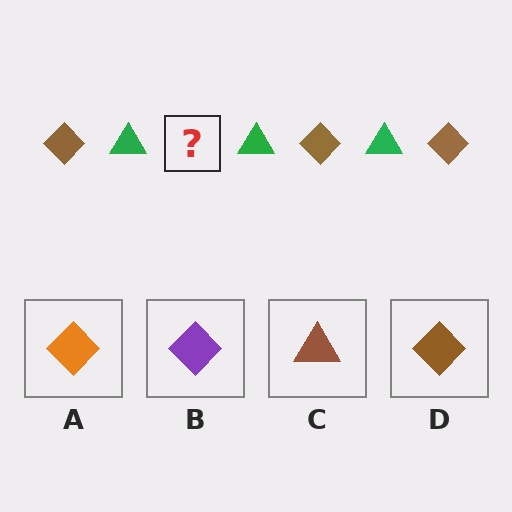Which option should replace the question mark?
Option D.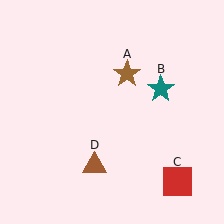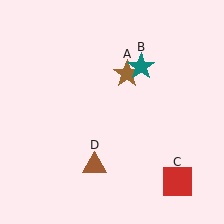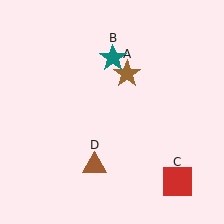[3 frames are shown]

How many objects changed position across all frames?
1 object changed position: teal star (object B).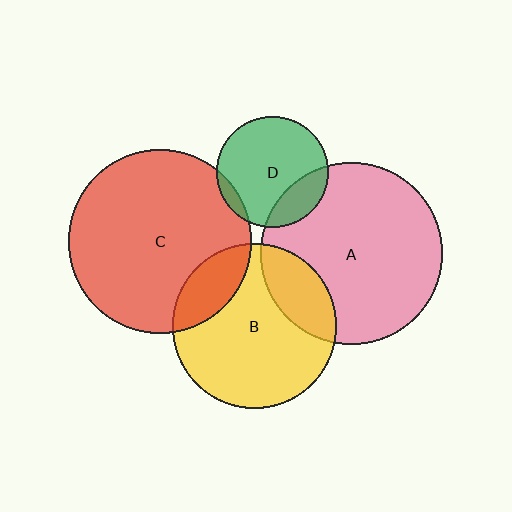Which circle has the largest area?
Circle C (red).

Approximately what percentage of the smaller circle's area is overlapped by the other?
Approximately 20%.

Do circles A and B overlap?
Yes.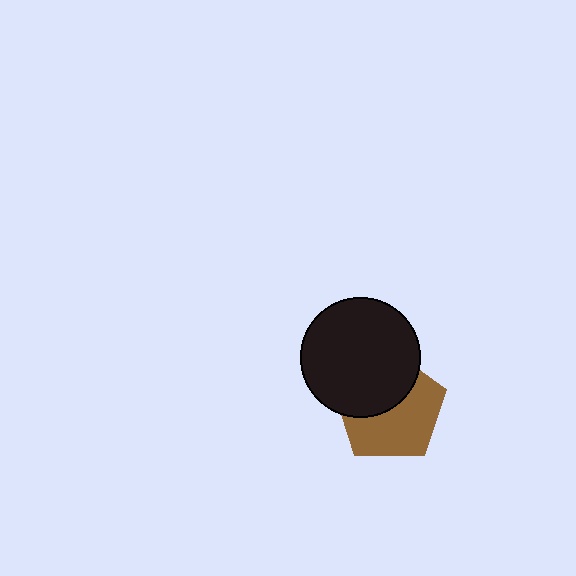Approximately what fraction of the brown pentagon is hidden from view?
Roughly 44% of the brown pentagon is hidden behind the black circle.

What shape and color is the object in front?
The object in front is a black circle.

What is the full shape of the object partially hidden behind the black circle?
The partially hidden object is a brown pentagon.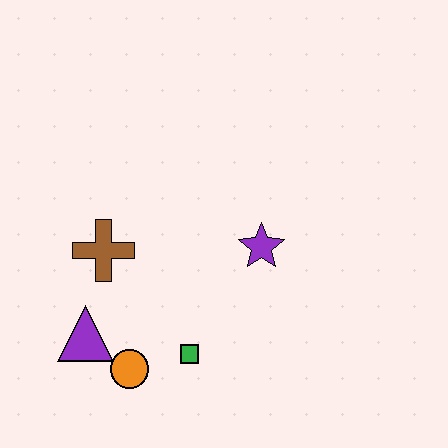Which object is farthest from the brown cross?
The purple star is farthest from the brown cross.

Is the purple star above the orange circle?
Yes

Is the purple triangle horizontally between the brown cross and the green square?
No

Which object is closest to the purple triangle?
The orange circle is closest to the purple triangle.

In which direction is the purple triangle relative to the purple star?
The purple triangle is to the left of the purple star.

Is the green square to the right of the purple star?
No